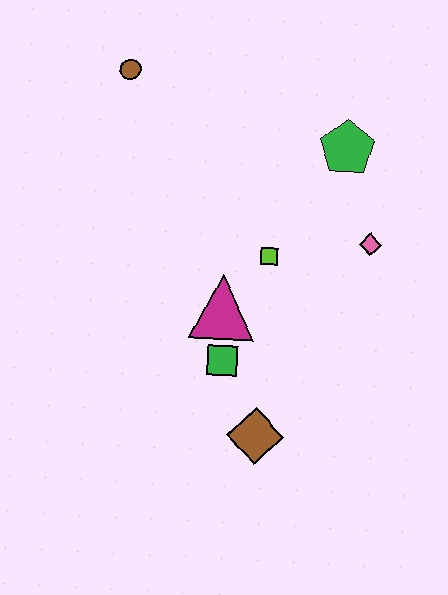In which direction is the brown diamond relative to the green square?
The brown diamond is below the green square.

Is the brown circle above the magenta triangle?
Yes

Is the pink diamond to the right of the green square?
Yes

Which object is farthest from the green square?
The brown circle is farthest from the green square.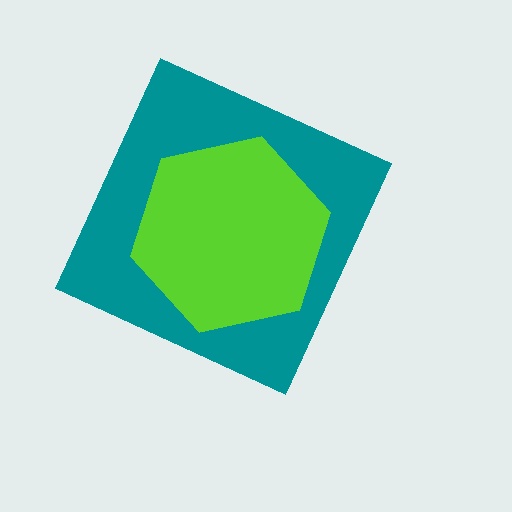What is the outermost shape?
The teal diamond.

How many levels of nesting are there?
2.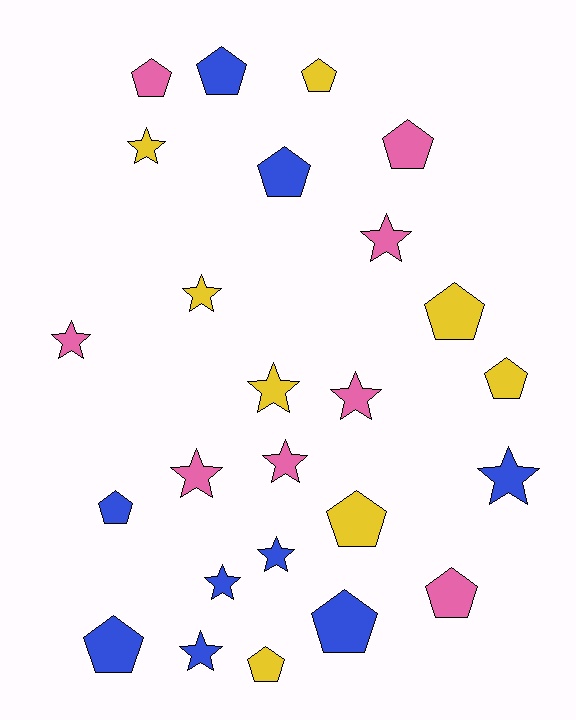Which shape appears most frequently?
Pentagon, with 13 objects.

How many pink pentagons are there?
There are 3 pink pentagons.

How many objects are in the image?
There are 25 objects.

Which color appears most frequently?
Blue, with 9 objects.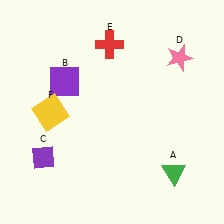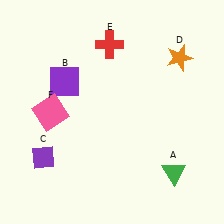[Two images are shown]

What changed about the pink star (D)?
In Image 1, D is pink. In Image 2, it changed to orange.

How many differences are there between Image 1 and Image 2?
There are 2 differences between the two images.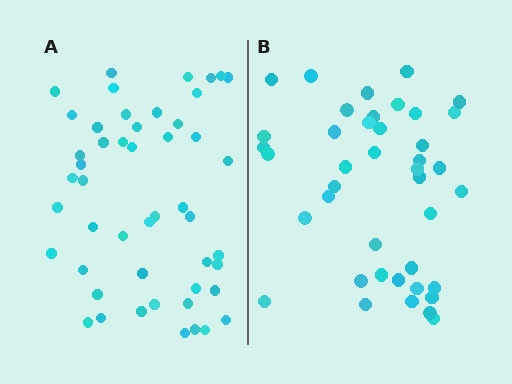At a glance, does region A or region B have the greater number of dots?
Region A (the left region) has more dots.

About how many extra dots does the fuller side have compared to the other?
Region A has roughly 8 or so more dots than region B.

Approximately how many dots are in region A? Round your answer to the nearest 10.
About 50 dots. (The exact count is 49, which rounds to 50.)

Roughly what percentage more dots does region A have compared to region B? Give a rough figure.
About 20% more.